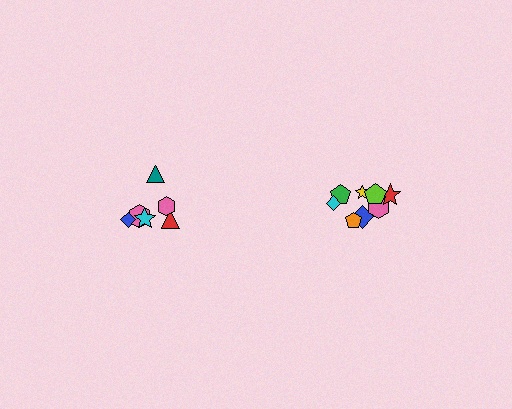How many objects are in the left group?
There are 6 objects.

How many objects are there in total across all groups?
There are 14 objects.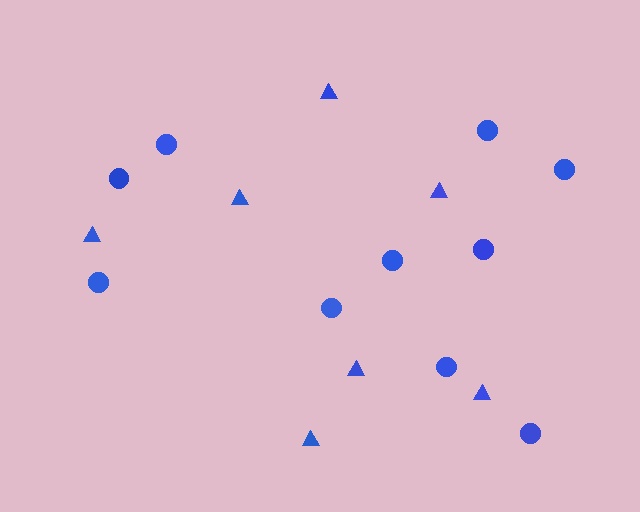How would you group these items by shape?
There are 2 groups: one group of circles (10) and one group of triangles (7).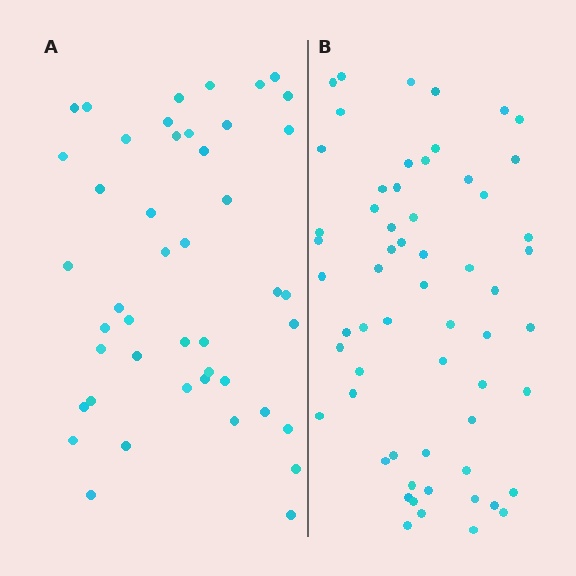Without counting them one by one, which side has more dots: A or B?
Region B (the right region) has more dots.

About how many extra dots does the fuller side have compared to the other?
Region B has approximately 15 more dots than region A.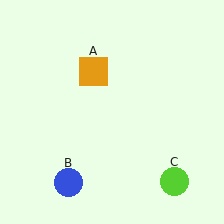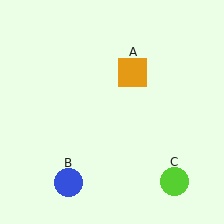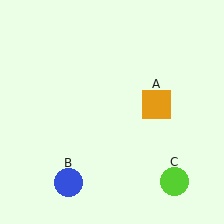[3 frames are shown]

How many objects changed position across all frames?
1 object changed position: orange square (object A).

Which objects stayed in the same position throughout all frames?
Blue circle (object B) and lime circle (object C) remained stationary.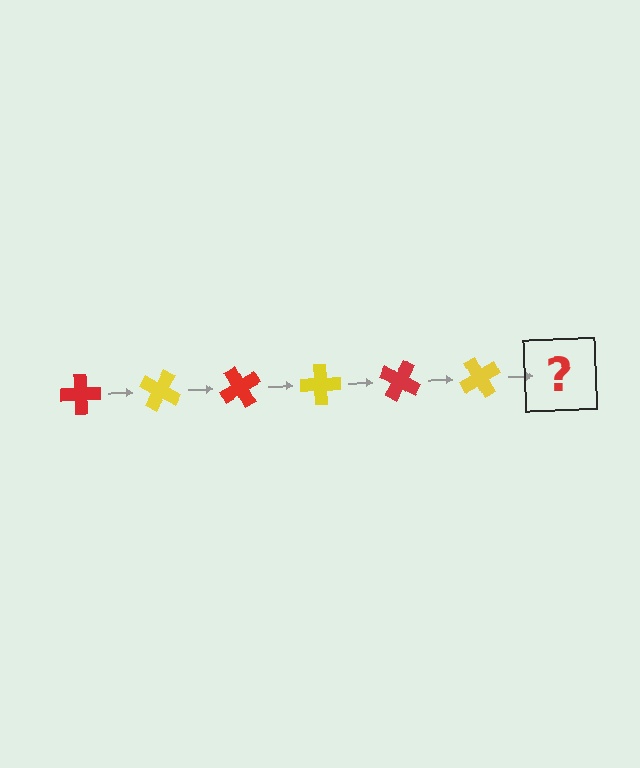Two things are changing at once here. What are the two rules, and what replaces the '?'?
The two rules are that it rotates 30 degrees each step and the color cycles through red and yellow. The '?' should be a red cross, rotated 180 degrees from the start.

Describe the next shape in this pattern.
It should be a red cross, rotated 180 degrees from the start.